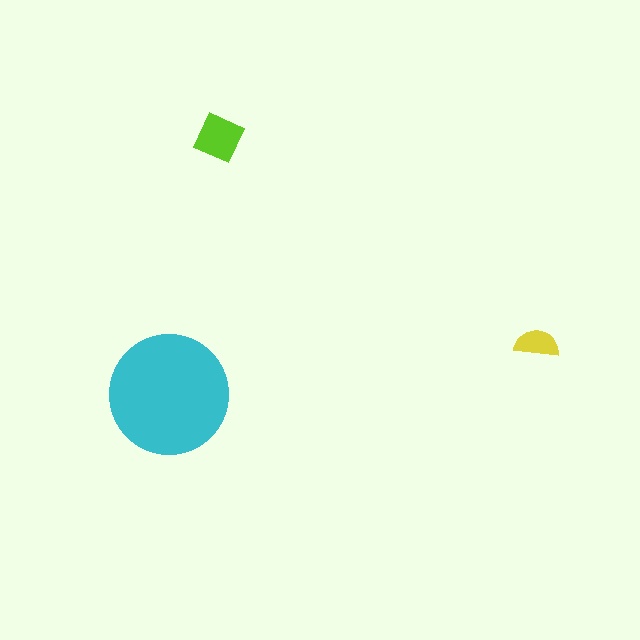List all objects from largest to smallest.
The cyan circle, the lime square, the yellow semicircle.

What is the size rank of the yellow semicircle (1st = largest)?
3rd.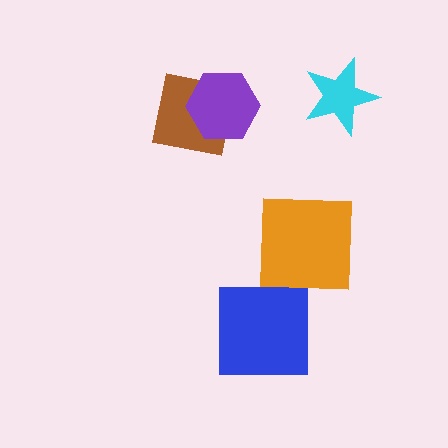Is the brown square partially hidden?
Yes, it is partially covered by another shape.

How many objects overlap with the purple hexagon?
1 object overlaps with the purple hexagon.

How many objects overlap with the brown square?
1 object overlaps with the brown square.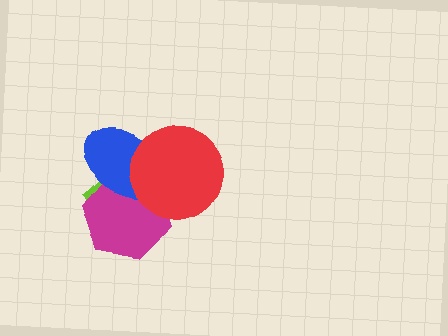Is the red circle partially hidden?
No, no other shape covers it.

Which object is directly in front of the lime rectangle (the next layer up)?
The magenta hexagon is directly in front of the lime rectangle.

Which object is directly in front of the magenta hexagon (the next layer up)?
The blue ellipse is directly in front of the magenta hexagon.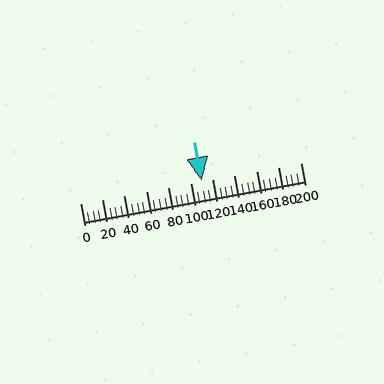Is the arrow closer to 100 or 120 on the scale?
The arrow is closer to 120.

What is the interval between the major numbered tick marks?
The major tick marks are spaced 20 units apart.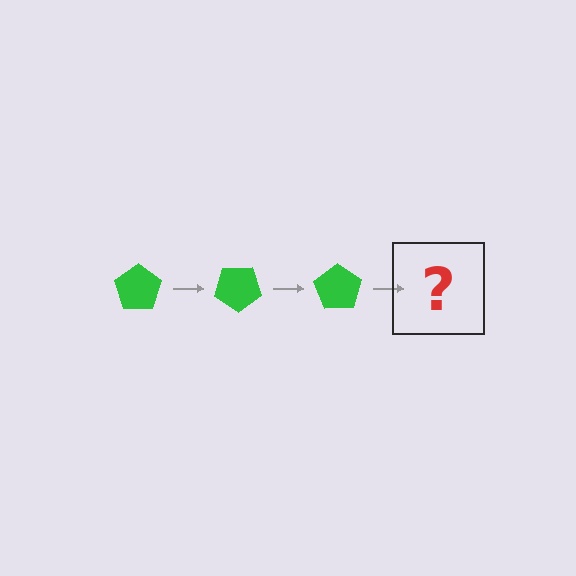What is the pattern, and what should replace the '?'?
The pattern is that the pentagon rotates 35 degrees each step. The '?' should be a green pentagon rotated 105 degrees.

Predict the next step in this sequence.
The next step is a green pentagon rotated 105 degrees.